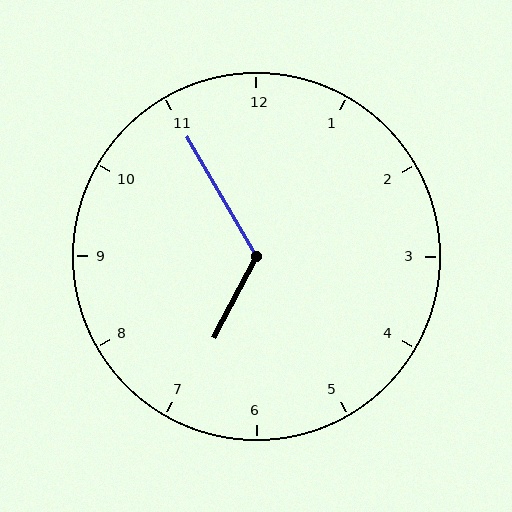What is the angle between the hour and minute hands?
Approximately 122 degrees.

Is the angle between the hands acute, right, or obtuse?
It is obtuse.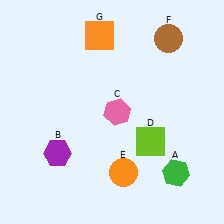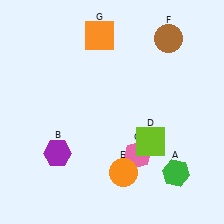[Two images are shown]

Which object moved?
The pink hexagon (C) moved down.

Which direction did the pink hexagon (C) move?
The pink hexagon (C) moved down.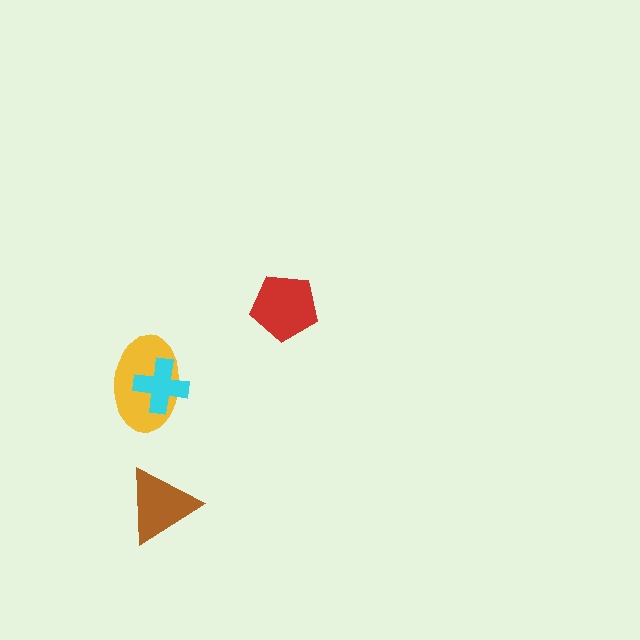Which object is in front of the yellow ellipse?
The cyan cross is in front of the yellow ellipse.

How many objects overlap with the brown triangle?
0 objects overlap with the brown triangle.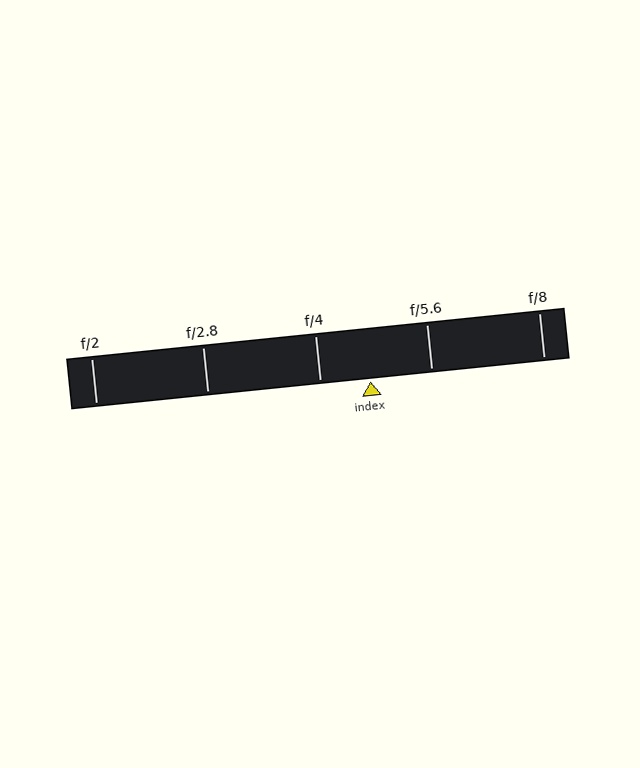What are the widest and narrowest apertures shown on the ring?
The widest aperture shown is f/2 and the narrowest is f/8.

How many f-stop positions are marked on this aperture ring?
There are 5 f-stop positions marked.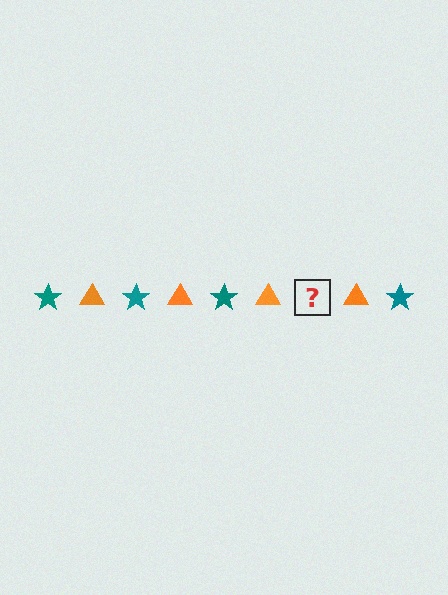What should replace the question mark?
The question mark should be replaced with a teal star.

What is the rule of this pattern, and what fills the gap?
The rule is that the pattern alternates between teal star and orange triangle. The gap should be filled with a teal star.